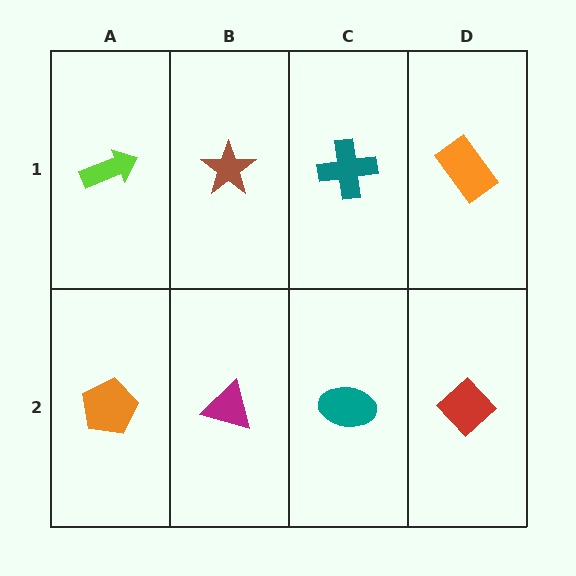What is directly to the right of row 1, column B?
A teal cross.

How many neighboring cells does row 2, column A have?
2.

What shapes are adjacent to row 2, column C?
A teal cross (row 1, column C), a magenta triangle (row 2, column B), a red diamond (row 2, column D).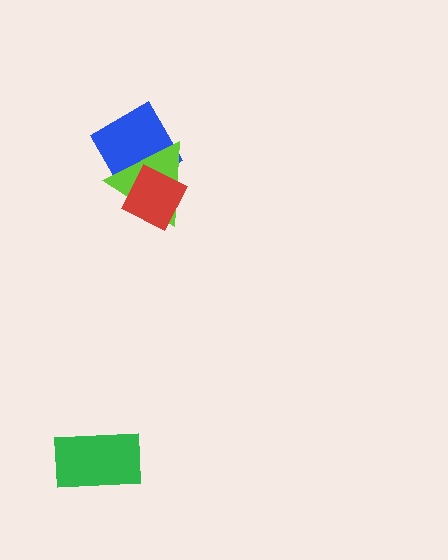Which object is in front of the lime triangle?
The red diamond is in front of the lime triangle.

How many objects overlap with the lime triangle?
2 objects overlap with the lime triangle.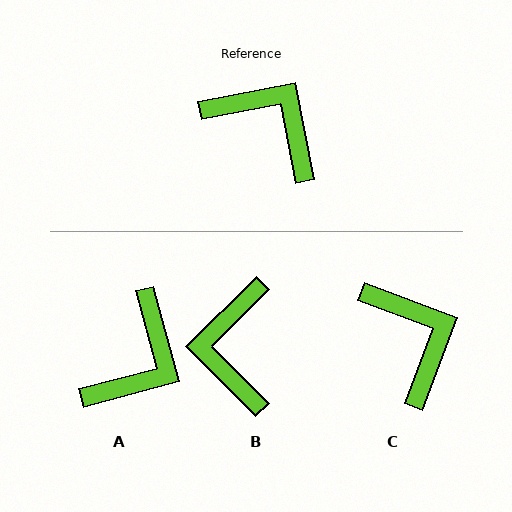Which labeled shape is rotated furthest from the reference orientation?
B, about 124 degrees away.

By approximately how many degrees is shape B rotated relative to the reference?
Approximately 124 degrees counter-clockwise.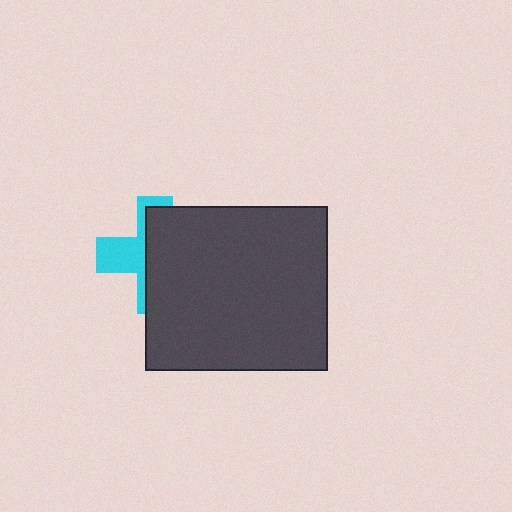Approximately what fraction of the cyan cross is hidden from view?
Roughly 62% of the cyan cross is hidden behind the dark gray rectangle.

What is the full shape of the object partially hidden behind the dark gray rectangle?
The partially hidden object is a cyan cross.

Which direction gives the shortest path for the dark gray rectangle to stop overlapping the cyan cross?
Moving right gives the shortest separation.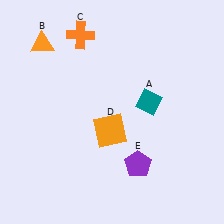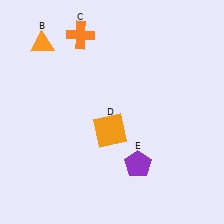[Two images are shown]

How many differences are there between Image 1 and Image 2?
There is 1 difference between the two images.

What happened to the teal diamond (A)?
The teal diamond (A) was removed in Image 2. It was in the top-right area of Image 1.